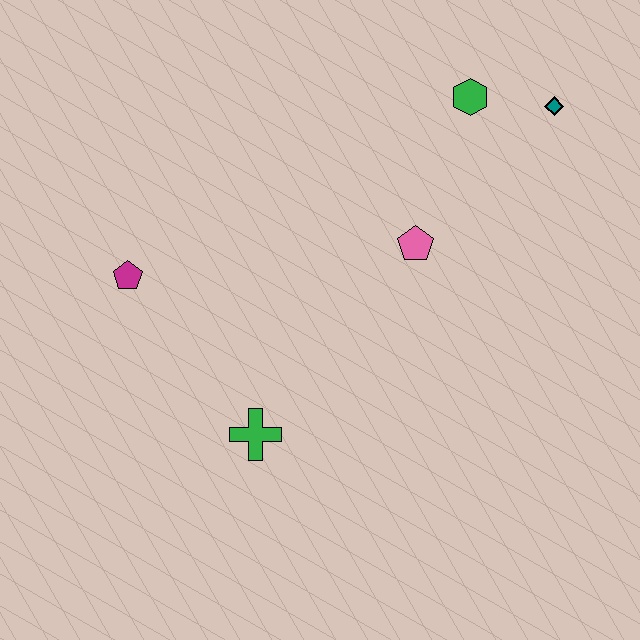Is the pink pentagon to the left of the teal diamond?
Yes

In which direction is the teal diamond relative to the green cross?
The teal diamond is above the green cross.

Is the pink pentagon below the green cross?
No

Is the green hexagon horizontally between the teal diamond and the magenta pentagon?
Yes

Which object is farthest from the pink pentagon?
The magenta pentagon is farthest from the pink pentagon.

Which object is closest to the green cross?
The magenta pentagon is closest to the green cross.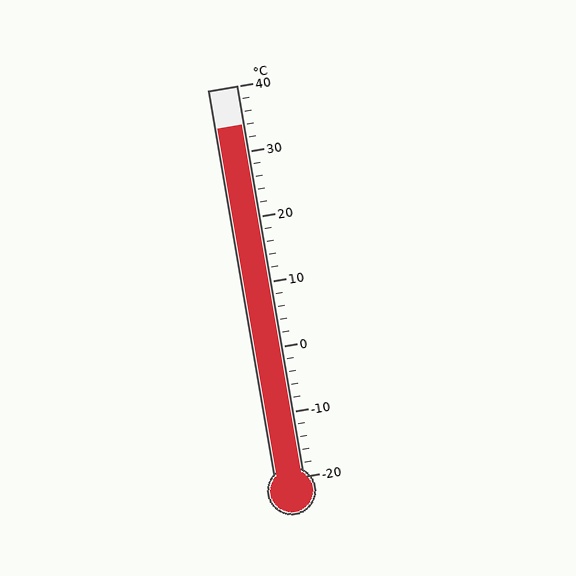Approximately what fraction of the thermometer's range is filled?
The thermometer is filled to approximately 90% of its range.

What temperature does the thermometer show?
The thermometer shows approximately 34°C.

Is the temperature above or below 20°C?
The temperature is above 20°C.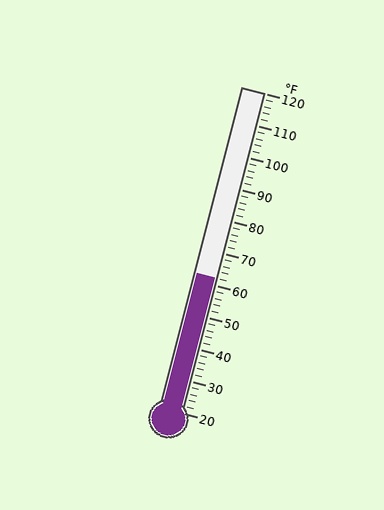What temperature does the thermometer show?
The thermometer shows approximately 62°F.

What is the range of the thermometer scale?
The thermometer scale ranges from 20°F to 120°F.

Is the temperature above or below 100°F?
The temperature is below 100°F.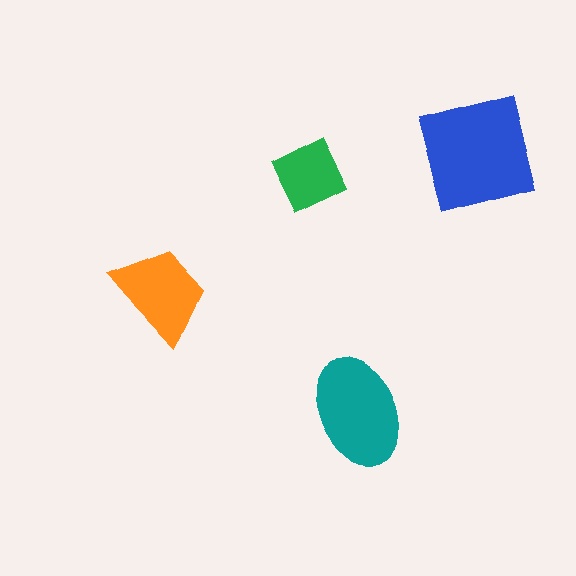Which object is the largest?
The blue square.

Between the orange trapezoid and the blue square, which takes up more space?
The blue square.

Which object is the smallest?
The green diamond.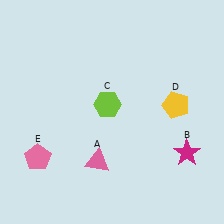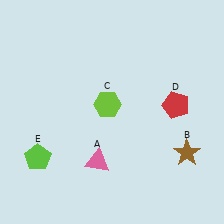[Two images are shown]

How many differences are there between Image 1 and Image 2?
There are 3 differences between the two images.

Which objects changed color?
B changed from magenta to brown. D changed from yellow to red. E changed from pink to lime.